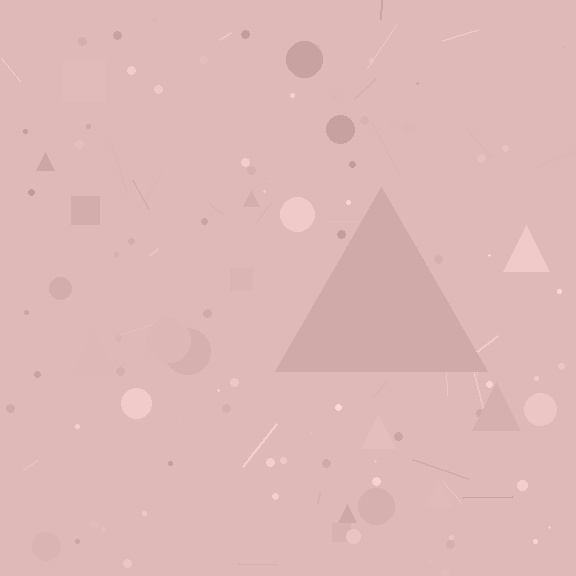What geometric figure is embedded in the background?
A triangle is embedded in the background.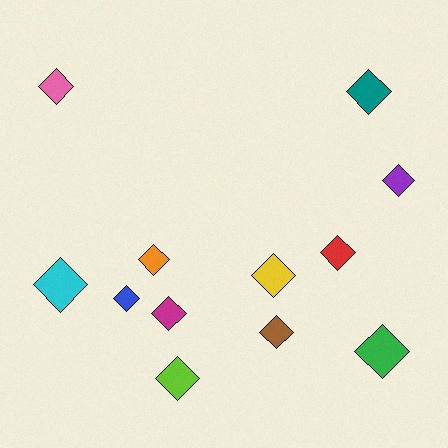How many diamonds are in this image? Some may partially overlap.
There are 12 diamonds.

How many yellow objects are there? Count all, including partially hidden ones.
There is 1 yellow object.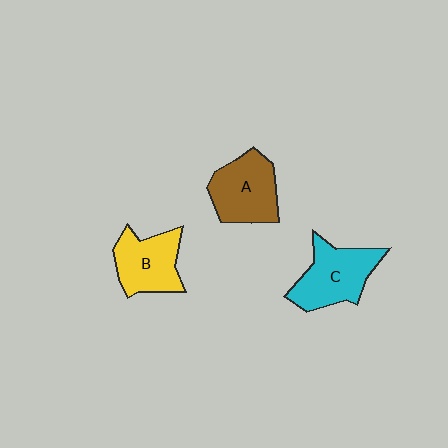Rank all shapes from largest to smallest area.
From largest to smallest: C (cyan), A (brown), B (yellow).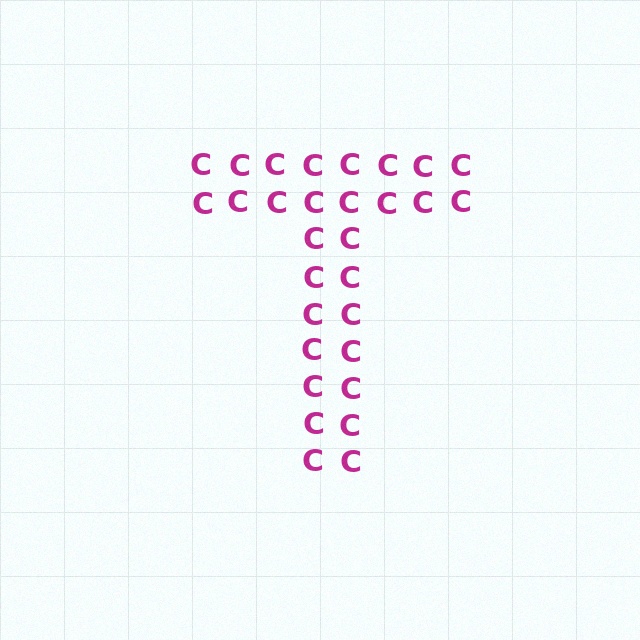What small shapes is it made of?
It is made of small letter C's.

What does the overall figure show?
The overall figure shows the letter T.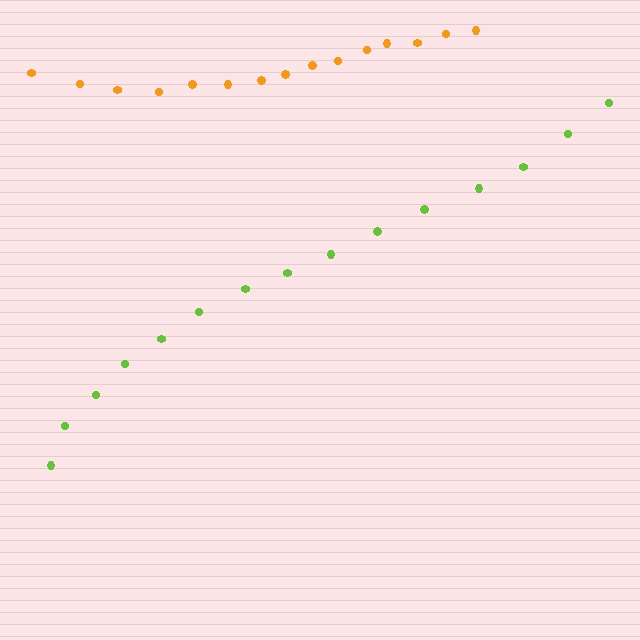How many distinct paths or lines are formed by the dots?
There are 2 distinct paths.